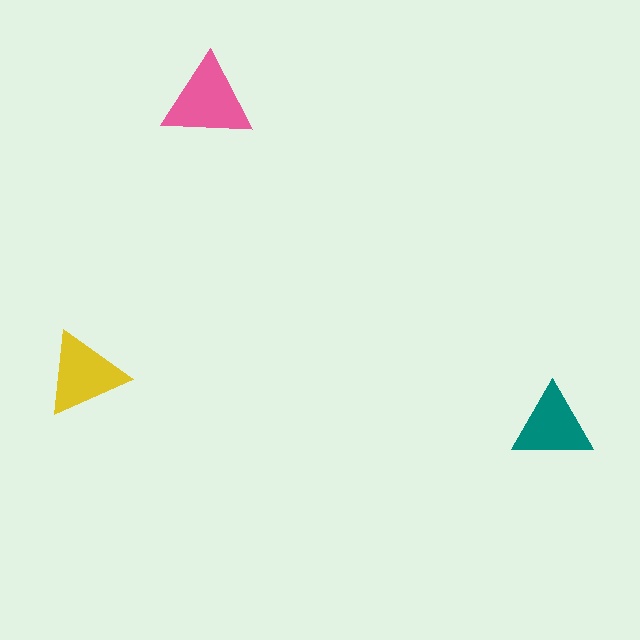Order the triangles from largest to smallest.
the pink one, the yellow one, the teal one.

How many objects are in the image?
There are 3 objects in the image.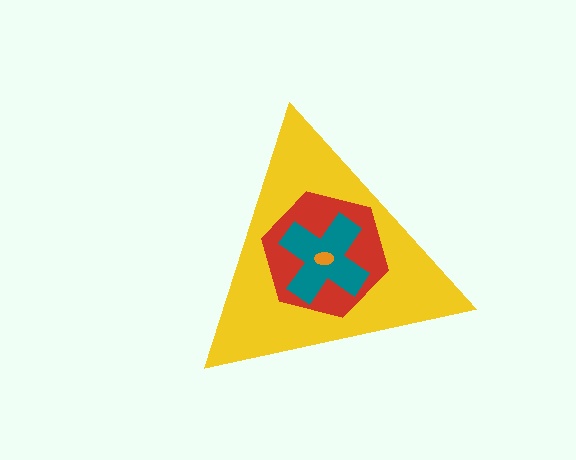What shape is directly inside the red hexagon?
The teal cross.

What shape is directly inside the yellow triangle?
The red hexagon.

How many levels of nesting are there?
4.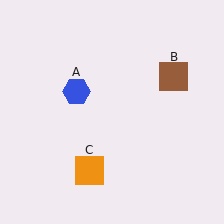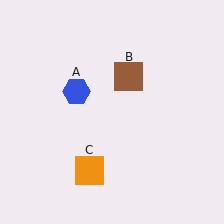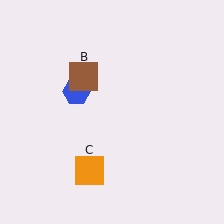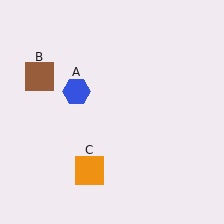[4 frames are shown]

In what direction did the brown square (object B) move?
The brown square (object B) moved left.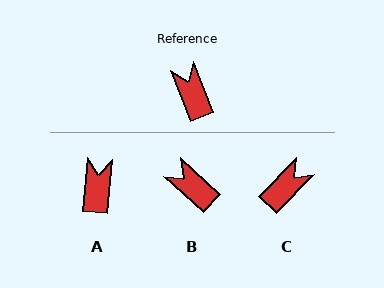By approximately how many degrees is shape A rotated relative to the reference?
Approximately 26 degrees clockwise.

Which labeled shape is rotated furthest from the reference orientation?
C, about 65 degrees away.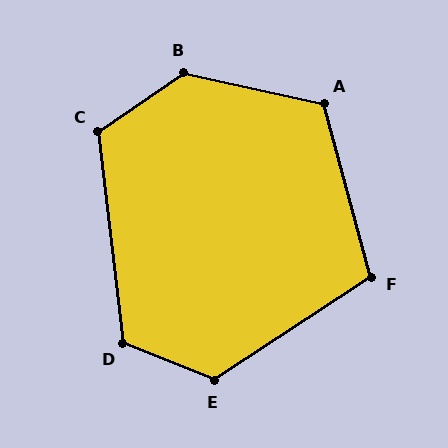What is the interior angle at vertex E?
Approximately 125 degrees (obtuse).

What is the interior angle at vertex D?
Approximately 119 degrees (obtuse).